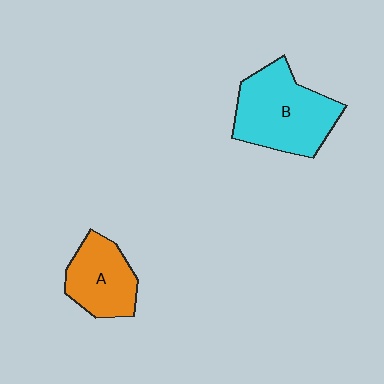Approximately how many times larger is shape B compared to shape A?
Approximately 1.5 times.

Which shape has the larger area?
Shape B (cyan).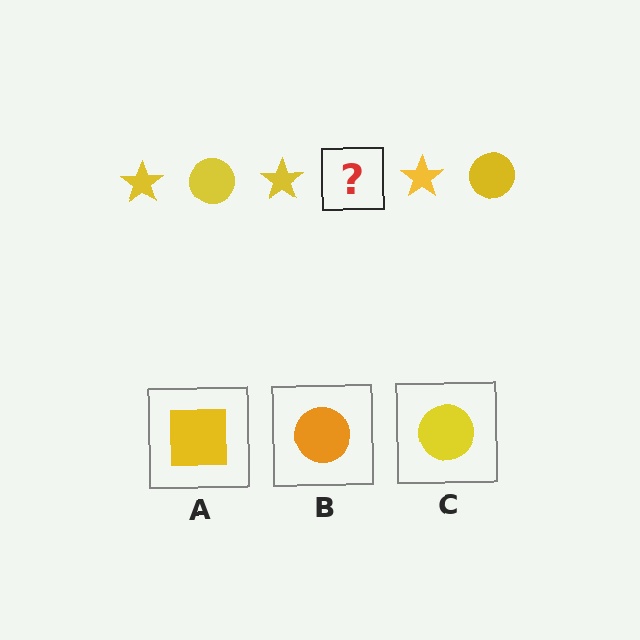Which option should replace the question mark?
Option C.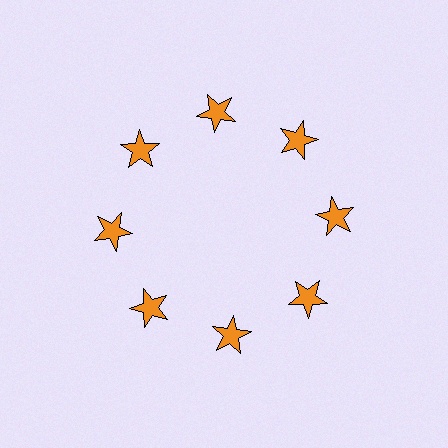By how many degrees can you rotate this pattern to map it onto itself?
The pattern maps onto itself every 45 degrees of rotation.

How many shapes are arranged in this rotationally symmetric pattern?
There are 8 shapes, arranged in 8 groups of 1.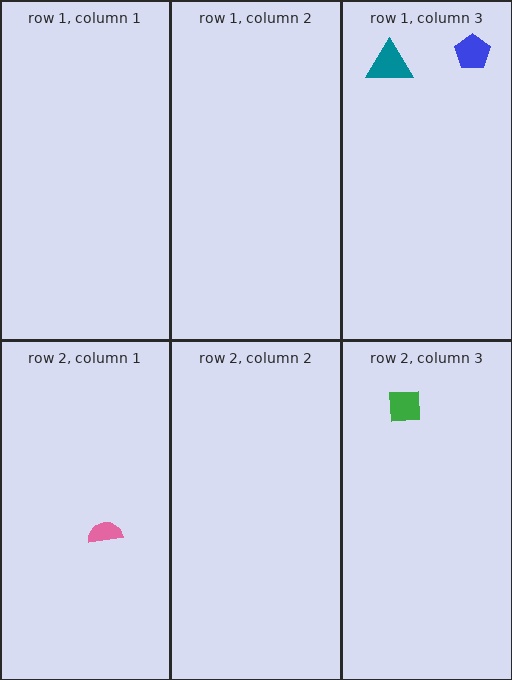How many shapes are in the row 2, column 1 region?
1.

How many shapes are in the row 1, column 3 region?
2.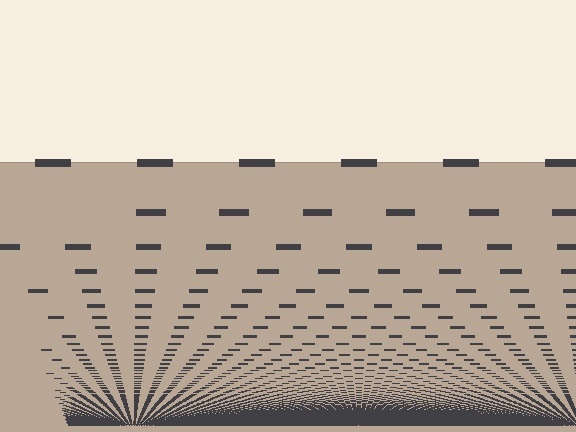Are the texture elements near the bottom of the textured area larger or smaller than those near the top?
Smaller. The gradient is inverted — elements near the bottom are smaller and denser.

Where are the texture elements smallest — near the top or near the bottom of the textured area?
Near the bottom.